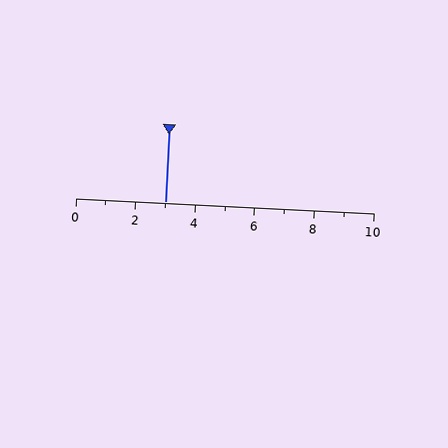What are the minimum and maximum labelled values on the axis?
The axis runs from 0 to 10.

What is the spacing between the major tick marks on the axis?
The major ticks are spaced 2 apart.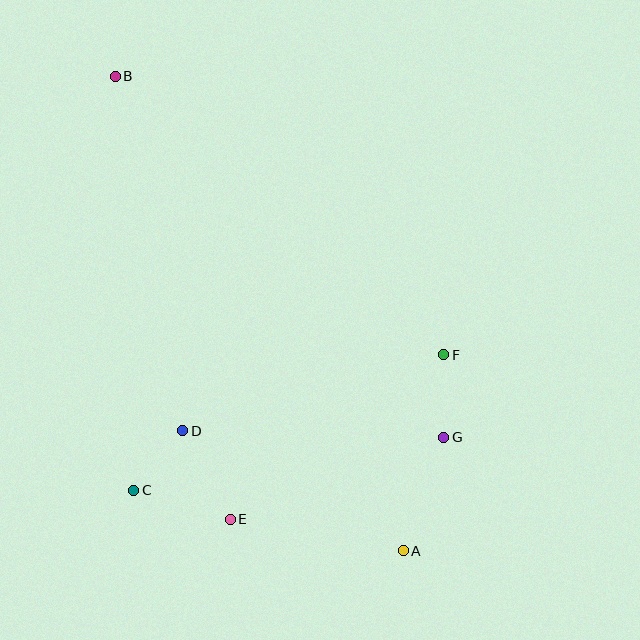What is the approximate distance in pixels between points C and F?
The distance between C and F is approximately 339 pixels.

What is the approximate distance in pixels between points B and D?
The distance between B and D is approximately 361 pixels.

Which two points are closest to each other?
Points C and D are closest to each other.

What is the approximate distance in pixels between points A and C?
The distance between A and C is approximately 276 pixels.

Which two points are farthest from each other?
Points A and B are farthest from each other.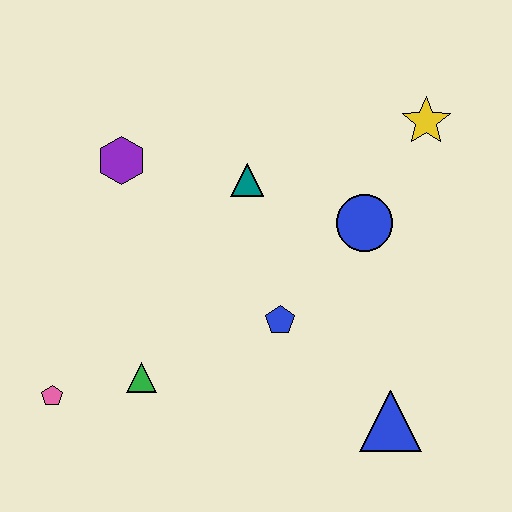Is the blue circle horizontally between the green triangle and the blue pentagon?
No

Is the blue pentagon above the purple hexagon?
No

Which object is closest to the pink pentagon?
The green triangle is closest to the pink pentagon.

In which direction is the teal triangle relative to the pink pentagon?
The teal triangle is above the pink pentagon.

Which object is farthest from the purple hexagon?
The blue triangle is farthest from the purple hexagon.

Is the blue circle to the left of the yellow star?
Yes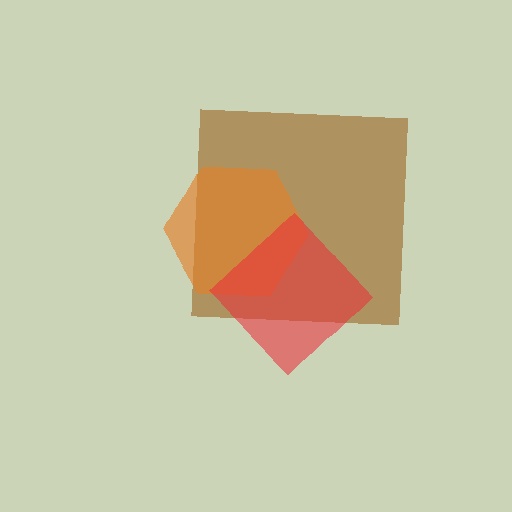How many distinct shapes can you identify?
There are 3 distinct shapes: a brown square, an orange hexagon, a red diamond.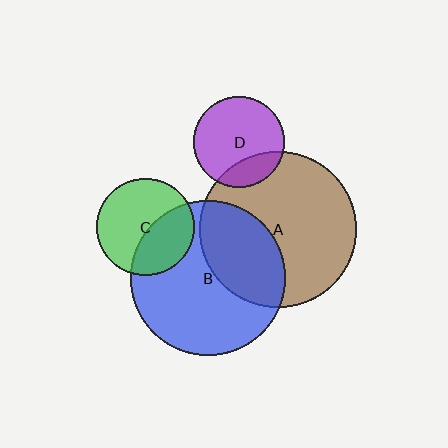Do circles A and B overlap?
Yes.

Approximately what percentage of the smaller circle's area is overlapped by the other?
Approximately 35%.